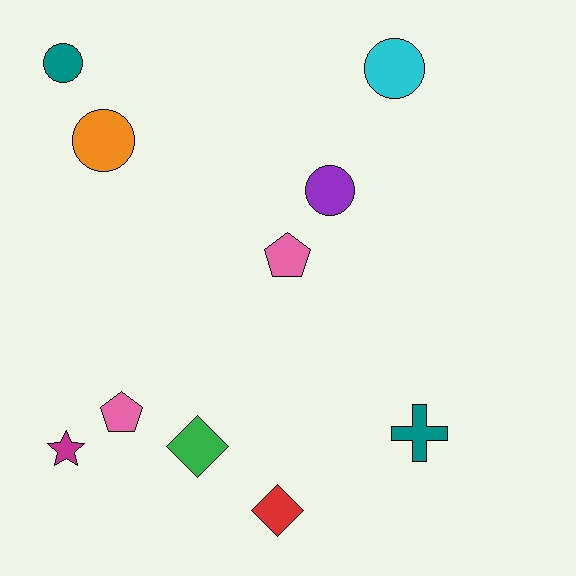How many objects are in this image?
There are 10 objects.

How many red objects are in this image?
There is 1 red object.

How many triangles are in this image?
There are no triangles.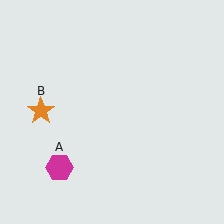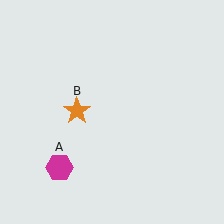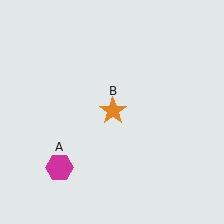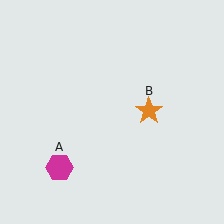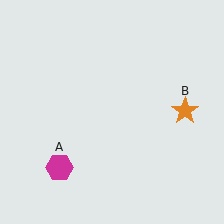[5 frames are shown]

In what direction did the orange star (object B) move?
The orange star (object B) moved right.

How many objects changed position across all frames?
1 object changed position: orange star (object B).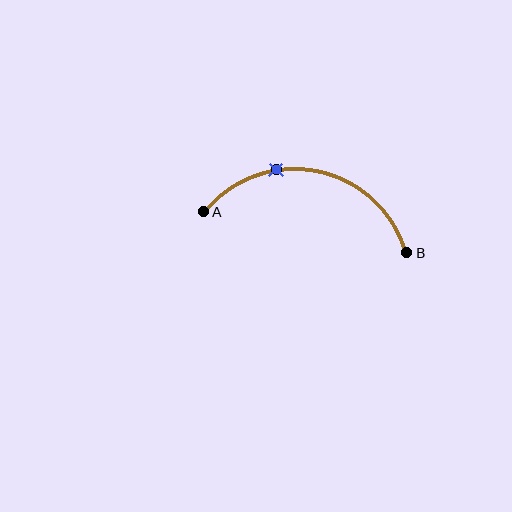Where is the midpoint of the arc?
The arc midpoint is the point on the curve farthest from the straight line joining A and B. It sits above that line.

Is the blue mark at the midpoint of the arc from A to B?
No. The blue mark lies on the arc but is closer to endpoint A. The arc midpoint would be at the point on the curve equidistant along the arc from both A and B.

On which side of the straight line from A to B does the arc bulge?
The arc bulges above the straight line connecting A and B.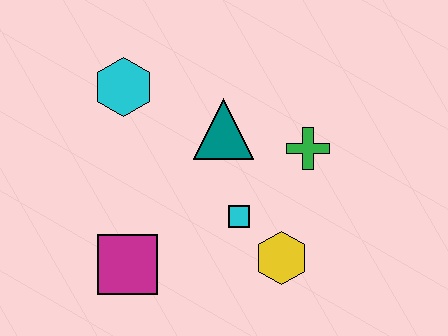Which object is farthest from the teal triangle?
The magenta square is farthest from the teal triangle.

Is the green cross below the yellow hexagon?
No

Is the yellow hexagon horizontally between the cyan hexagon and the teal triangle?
No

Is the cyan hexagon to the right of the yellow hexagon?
No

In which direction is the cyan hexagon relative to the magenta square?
The cyan hexagon is above the magenta square.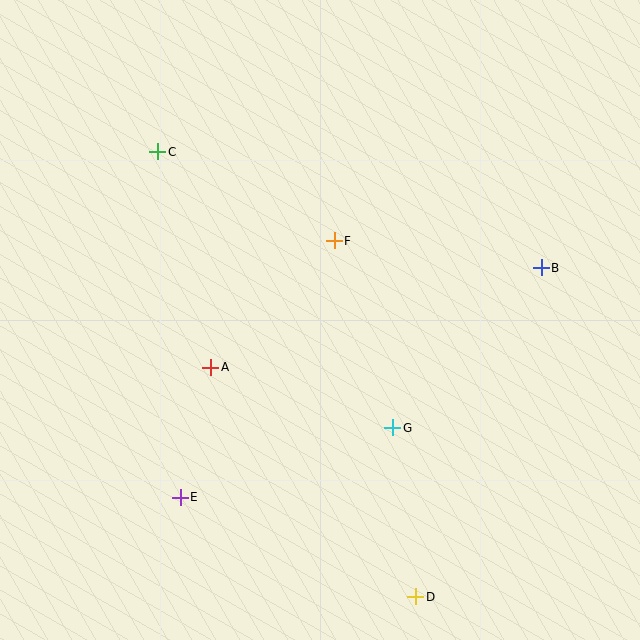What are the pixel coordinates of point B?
Point B is at (541, 268).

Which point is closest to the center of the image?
Point F at (334, 241) is closest to the center.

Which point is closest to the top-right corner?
Point B is closest to the top-right corner.